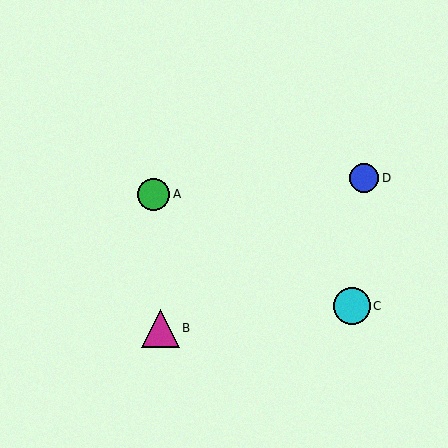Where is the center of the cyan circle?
The center of the cyan circle is at (352, 306).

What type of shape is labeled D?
Shape D is a blue circle.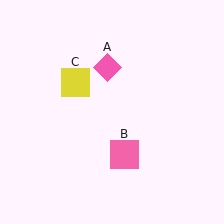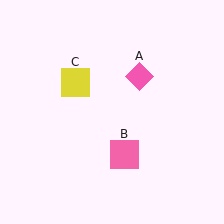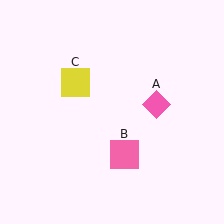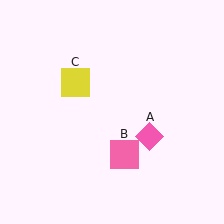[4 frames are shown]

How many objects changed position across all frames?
1 object changed position: pink diamond (object A).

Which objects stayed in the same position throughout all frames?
Pink square (object B) and yellow square (object C) remained stationary.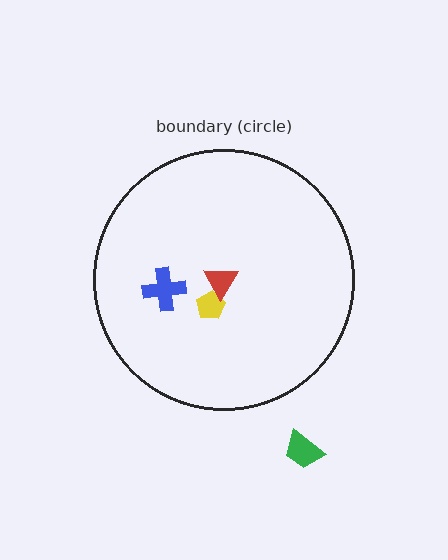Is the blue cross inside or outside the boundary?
Inside.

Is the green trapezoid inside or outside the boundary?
Outside.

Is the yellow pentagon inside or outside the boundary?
Inside.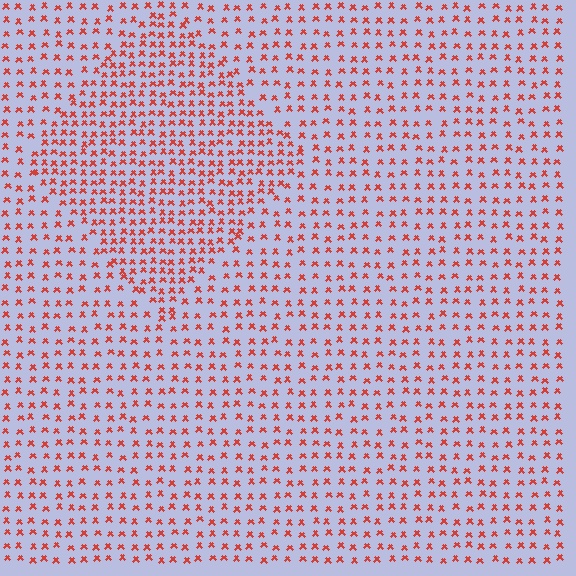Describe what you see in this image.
The image contains small red elements arranged at two different densities. A diamond-shaped region is visible where the elements are more densely packed than the surrounding area.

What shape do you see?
I see a diamond.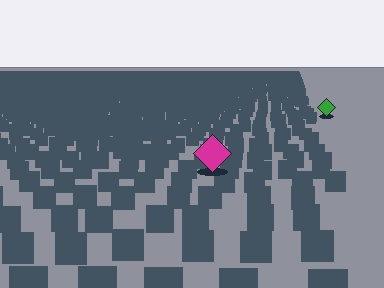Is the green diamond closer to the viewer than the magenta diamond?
No. The magenta diamond is closer — you can tell from the texture gradient: the ground texture is coarser near it.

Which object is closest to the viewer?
The magenta diamond is closest. The texture marks near it are larger and more spread out.